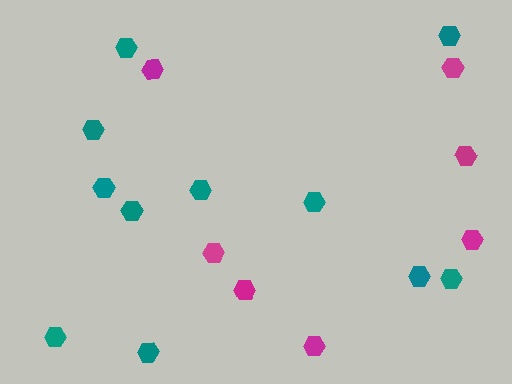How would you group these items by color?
There are 2 groups: one group of teal hexagons (11) and one group of magenta hexagons (7).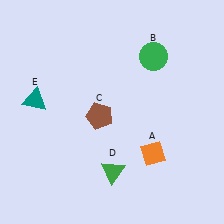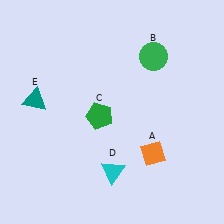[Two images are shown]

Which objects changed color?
C changed from brown to green. D changed from green to cyan.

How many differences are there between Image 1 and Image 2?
There are 2 differences between the two images.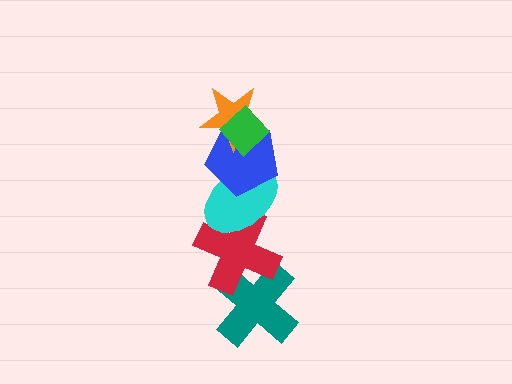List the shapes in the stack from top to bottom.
From top to bottom: the green diamond, the orange star, the blue pentagon, the cyan ellipse, the red cross, the teal cross.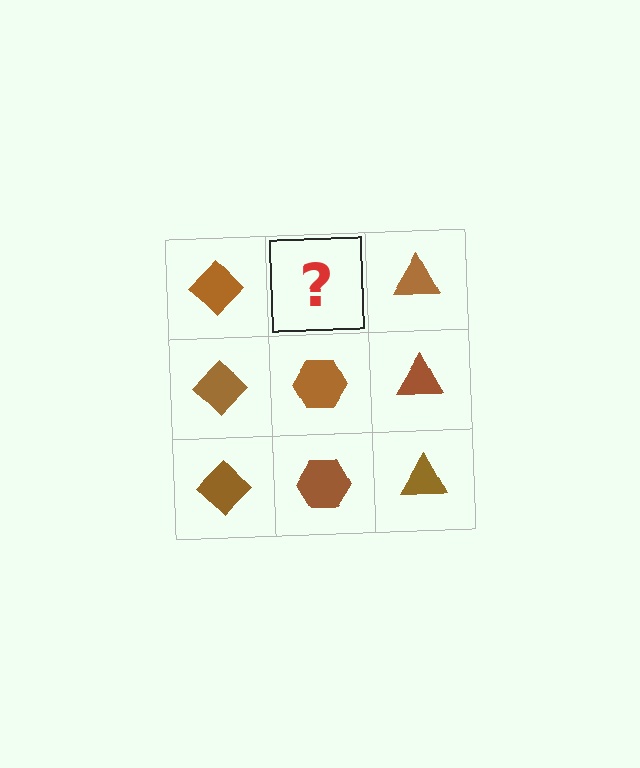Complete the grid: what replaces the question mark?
The question mark should be replaced with a brown hexagon.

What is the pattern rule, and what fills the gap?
The rule is that each column has a consistent shape. The gap should be filled with a brown hexagon.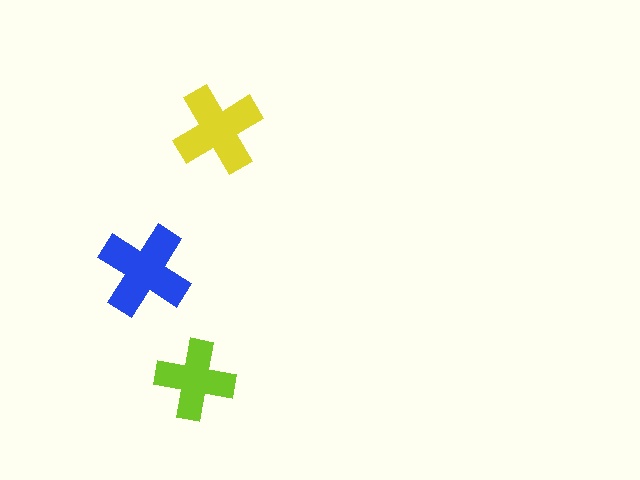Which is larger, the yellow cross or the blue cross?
The blue one.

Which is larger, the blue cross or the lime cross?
The blue one.